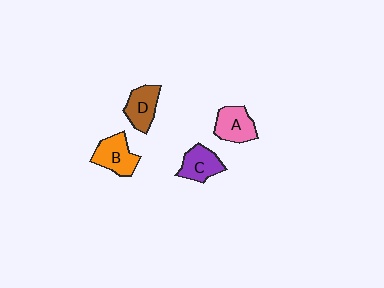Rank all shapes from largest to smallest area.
From largest to smallest: B (orange), A (pink), D (brown), C (purple).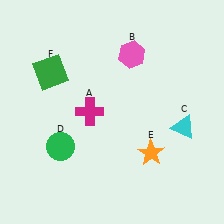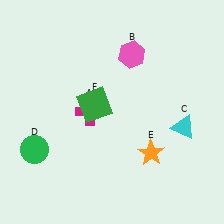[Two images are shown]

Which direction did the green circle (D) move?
The green circle (D) moved left.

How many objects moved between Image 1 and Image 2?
2 objects moved between the two images.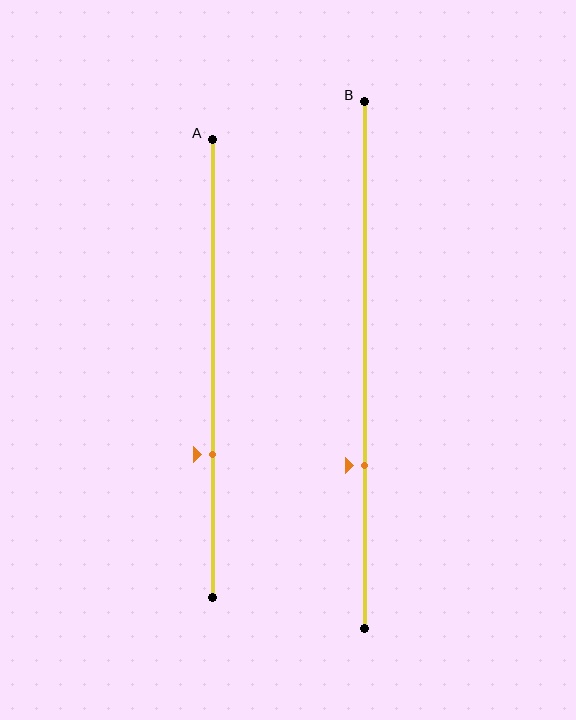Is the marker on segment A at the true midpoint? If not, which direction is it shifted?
No, the marker on segment A is shifted downward by about 19% of the segment length.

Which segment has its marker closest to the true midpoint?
Segment A has its marker closest to the true midpoint.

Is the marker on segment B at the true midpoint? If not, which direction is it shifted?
No, the marker on segment B is shifted downward by about 19% of the segment length.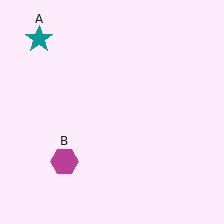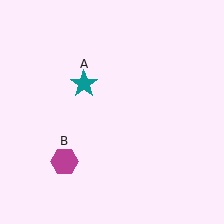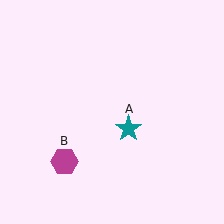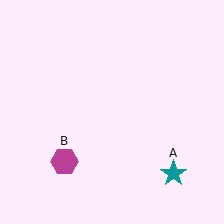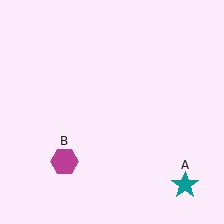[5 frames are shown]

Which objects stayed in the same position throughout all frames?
Magenta hexagon (object B) remained stationary.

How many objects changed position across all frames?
1 object changed position: teal star (object A).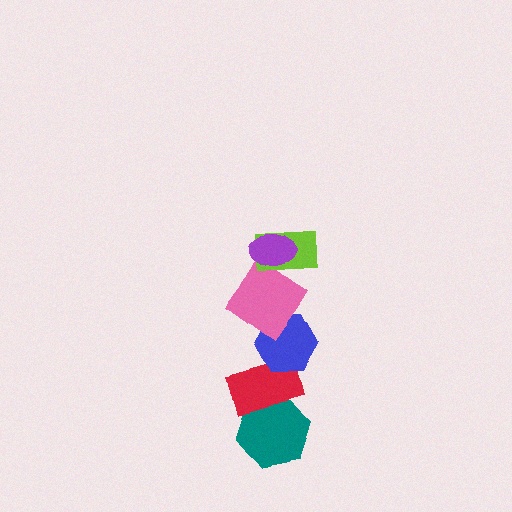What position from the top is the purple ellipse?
The purple ellipse is 1st from the top.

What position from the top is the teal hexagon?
The teal hexagon is 6th from the top.